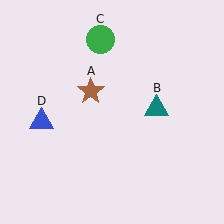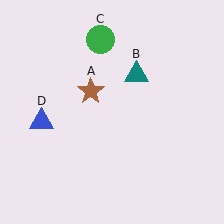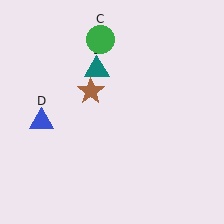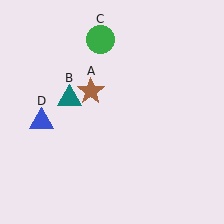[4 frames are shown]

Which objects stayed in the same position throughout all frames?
Brown star (object A) and green circle (object C) and blue triangle (object D) remained stationary.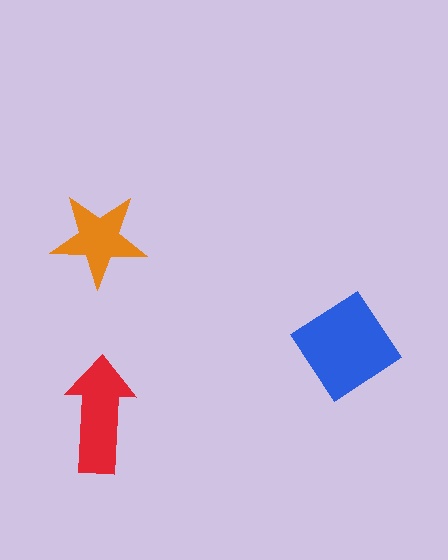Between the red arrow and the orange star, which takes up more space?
The red arrow.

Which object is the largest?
The blue diamond.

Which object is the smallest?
The orange star.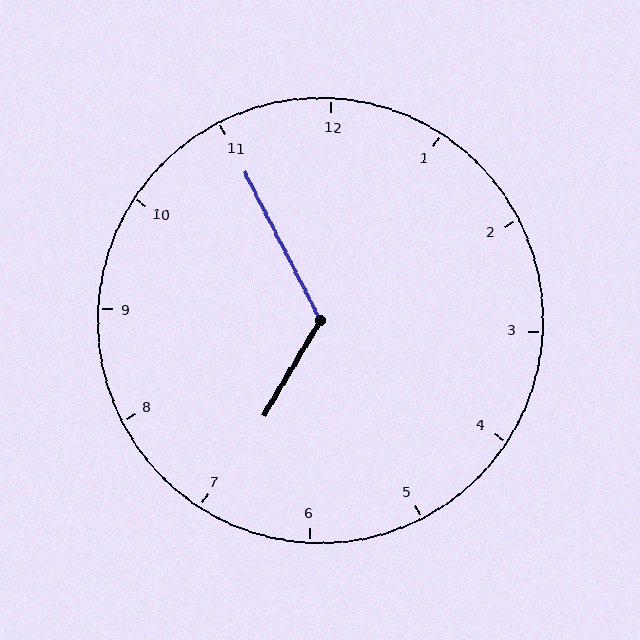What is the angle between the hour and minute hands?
Approximately 122 degrees.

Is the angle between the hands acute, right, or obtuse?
It is obtuse.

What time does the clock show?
6:55.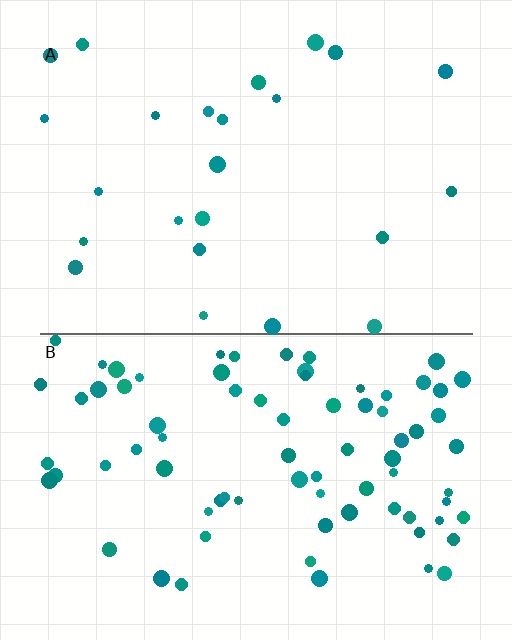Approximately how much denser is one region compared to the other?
Approximately 3.3× — region B over region A.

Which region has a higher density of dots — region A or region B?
B (the bottom).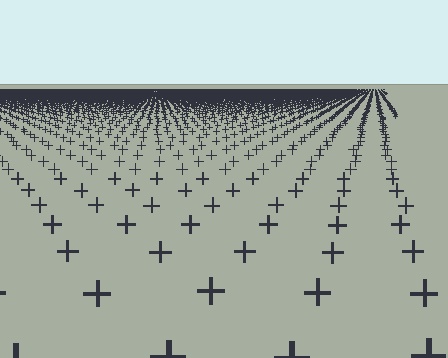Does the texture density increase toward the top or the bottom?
Density increases toward the top.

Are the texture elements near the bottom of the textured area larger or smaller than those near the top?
Larger. Near the bottom, elements are closer to the viewer and appear at a bigger on-screen size.